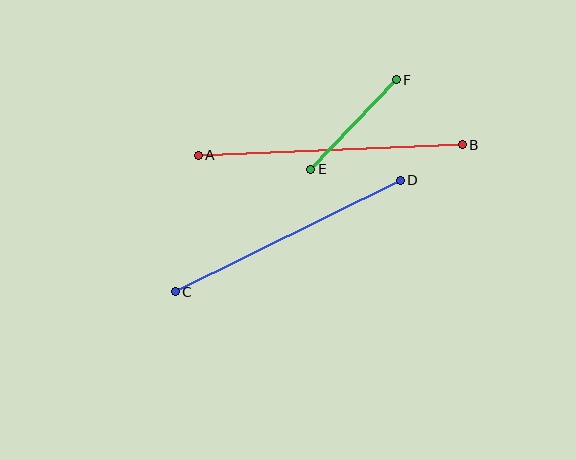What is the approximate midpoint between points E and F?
The midpoint is at approximately (353, 124) pixels.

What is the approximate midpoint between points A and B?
The midpoint is at approximately (330, 150) pixels.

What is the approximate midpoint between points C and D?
The midpoint is at approximately (288, 236) pixels.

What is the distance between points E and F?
The distance is approximately 124 pixels.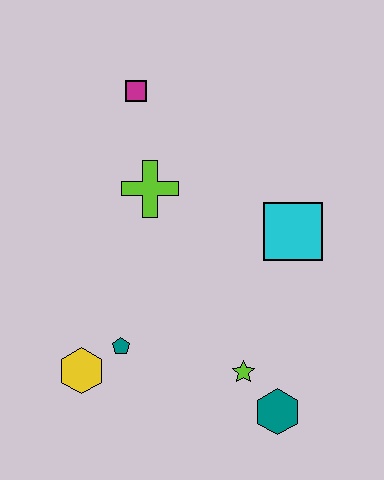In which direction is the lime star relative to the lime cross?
The lime star is below the lime cross.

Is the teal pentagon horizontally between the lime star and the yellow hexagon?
Yes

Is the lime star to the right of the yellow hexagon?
Yes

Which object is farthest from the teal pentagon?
The magenta square is farthest from the teal pentagon.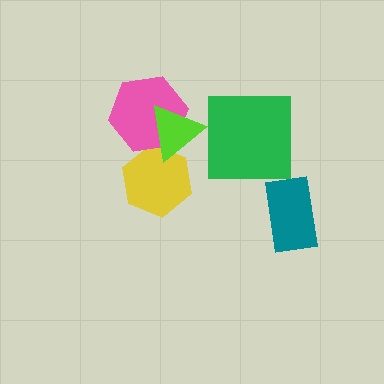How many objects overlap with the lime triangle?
2 objects overlap with the lime triangle.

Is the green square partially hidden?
No, no other shape covers it.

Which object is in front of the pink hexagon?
The lime triangle is in front of the pink hexagon.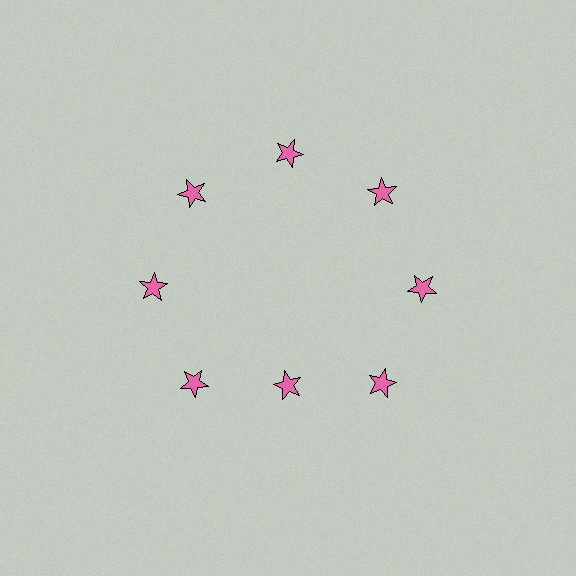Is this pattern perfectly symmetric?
No. The 8 pink stars are arranged in a ring, but one element near the 6 o'clock position is pulled inward toward the center, breaking the 8-fold rotational symmetry.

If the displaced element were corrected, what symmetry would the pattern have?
It would have 8-fold rotational symmetry — the pattern would map onto itself every 45 degrees.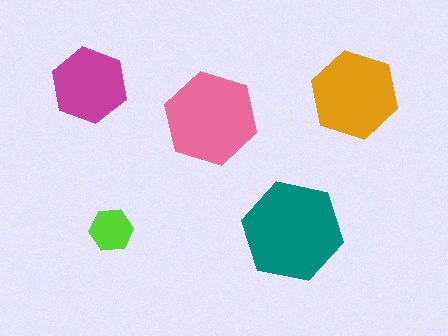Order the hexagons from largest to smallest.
the teal one, the pink one, the orange one, the magenta one, the lime one.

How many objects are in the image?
There are 5 objects in the image.